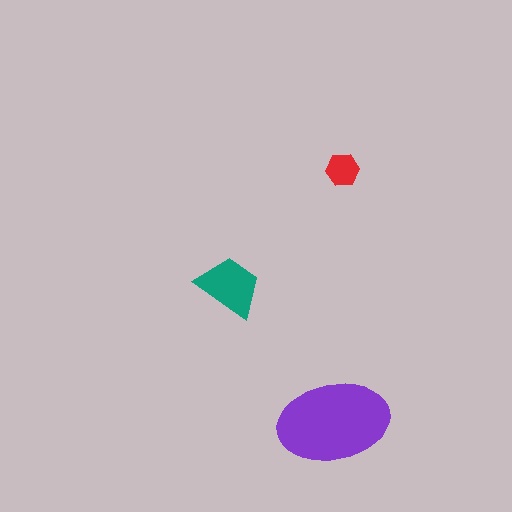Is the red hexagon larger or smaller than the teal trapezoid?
Smaller.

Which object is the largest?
The purple ellipse.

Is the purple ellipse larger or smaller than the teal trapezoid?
Larger.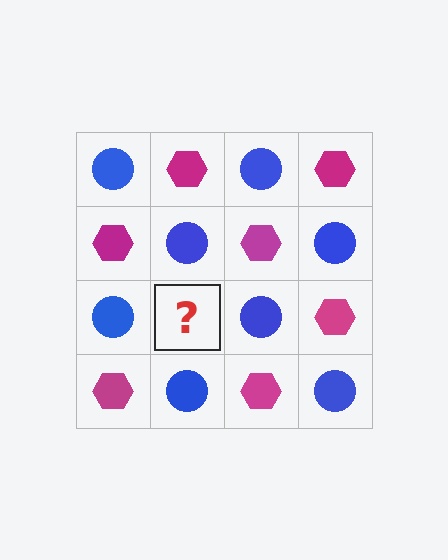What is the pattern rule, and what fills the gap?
The rule is that it alternates blue circle and magenta hexagon in a checkerboard pattern. The gap should be filled with a magenta hexagon.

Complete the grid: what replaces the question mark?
The question mark should be replaced with a magenta hexagon.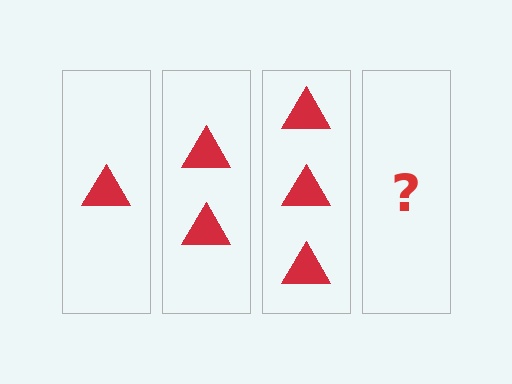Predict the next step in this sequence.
The next step is 4 triangles.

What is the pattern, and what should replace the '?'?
The pattern is that each step adds one more triangle. The '?' should be 4 triangles.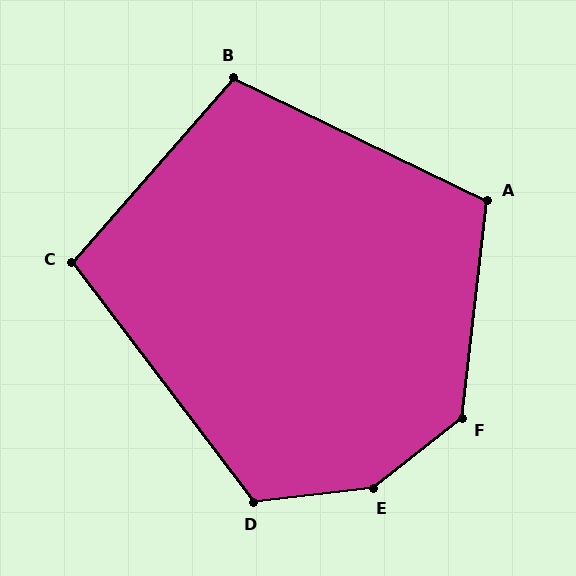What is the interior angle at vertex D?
Approximately 120 degrees (obtuse).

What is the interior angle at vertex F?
Approximately 135 degrees (obtuse).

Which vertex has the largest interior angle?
E, at approximately 149 degrees.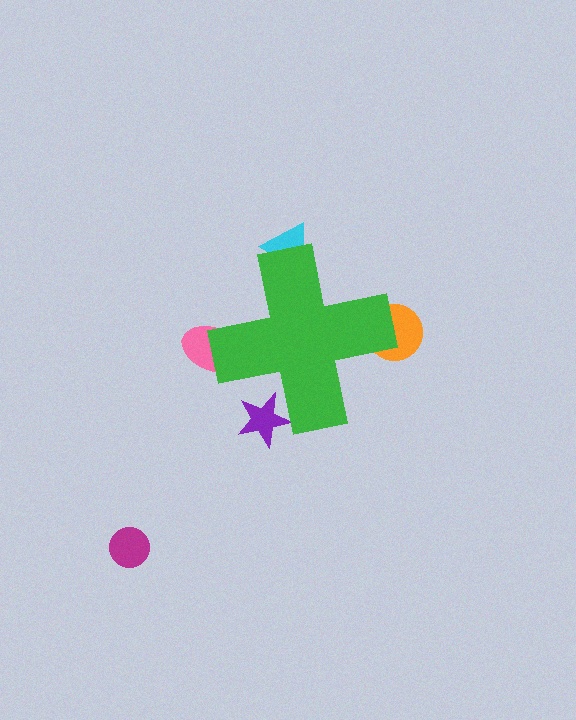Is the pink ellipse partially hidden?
Yes, the pink ellipse is partially hidden behind the green cross.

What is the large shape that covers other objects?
A green cross.